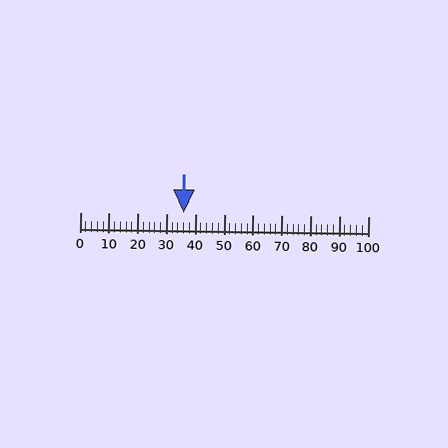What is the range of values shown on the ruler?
The ruler shows values from 0 to 100.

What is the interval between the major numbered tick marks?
The major tick marks are spaced 10 units apart.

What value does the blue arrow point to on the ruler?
The blue arrow points to approximately 36.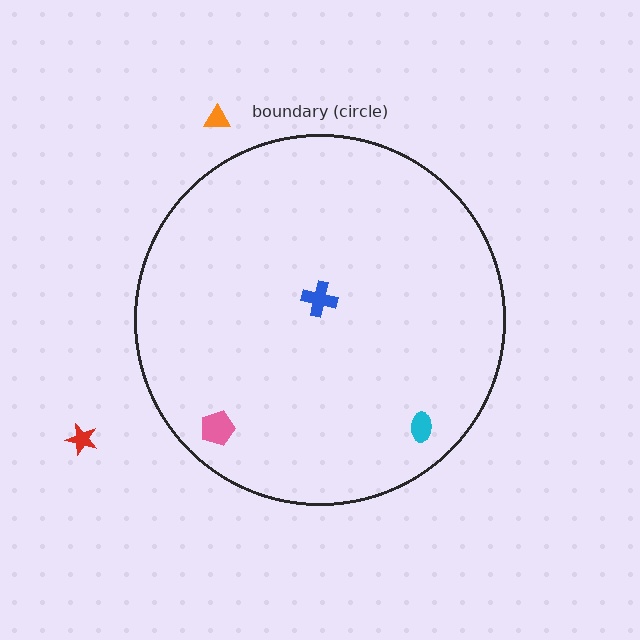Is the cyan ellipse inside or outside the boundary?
Inside.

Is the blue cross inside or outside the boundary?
Inside.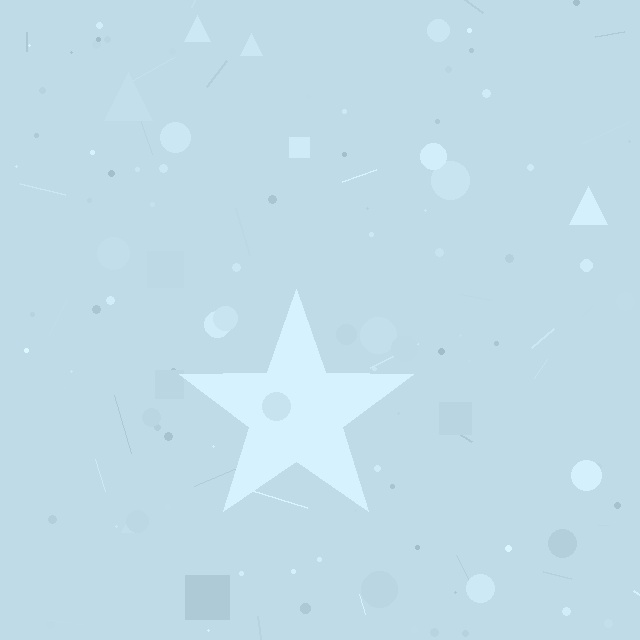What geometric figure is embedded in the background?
A star is embedded in the background.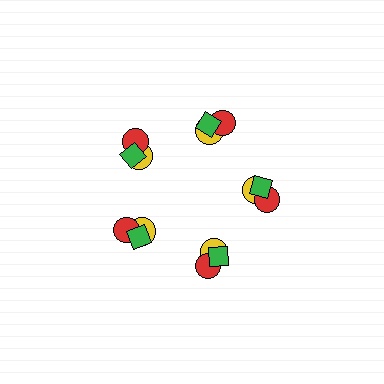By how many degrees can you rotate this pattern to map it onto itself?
The pattern maps onto itself every 72 degrees of rotation.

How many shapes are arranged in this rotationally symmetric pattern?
There are 15 shapes, arranged in 5 groups of 3.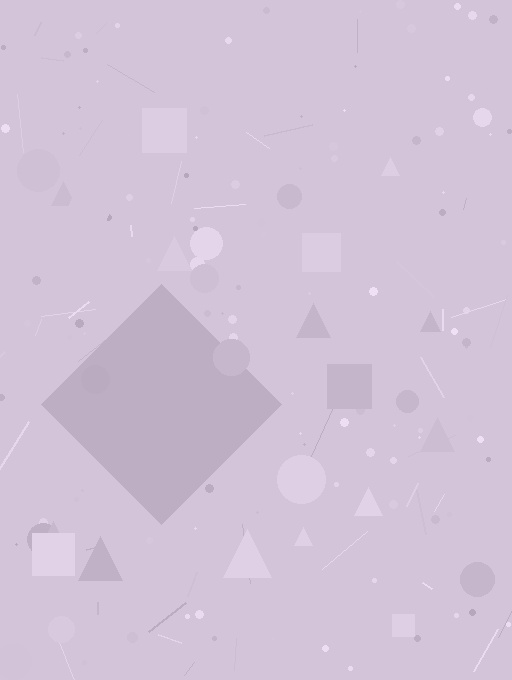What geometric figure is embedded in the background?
A diamond is embedded in the background.